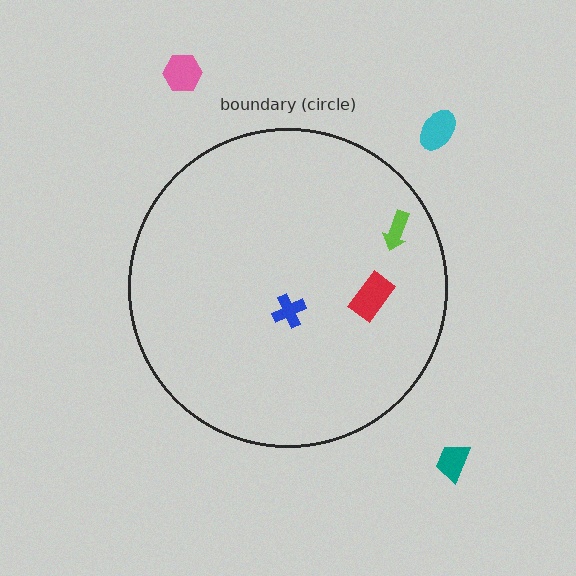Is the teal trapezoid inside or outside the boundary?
Outside.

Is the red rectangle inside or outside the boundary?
Inside.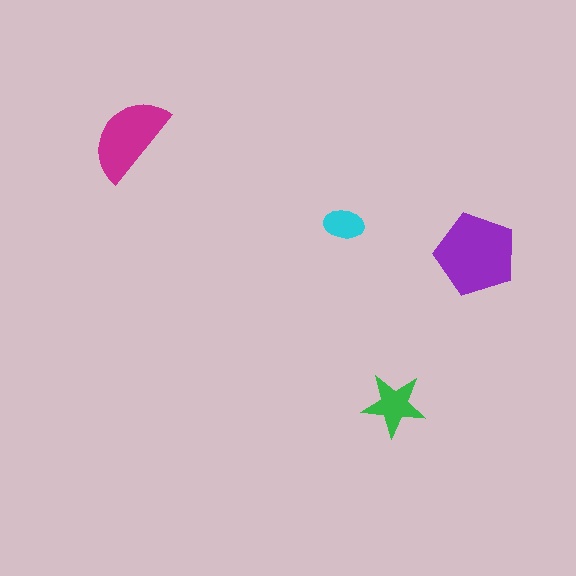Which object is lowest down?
The green star is bottommost.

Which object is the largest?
The purple pentagon.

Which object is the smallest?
The cyan ellipse.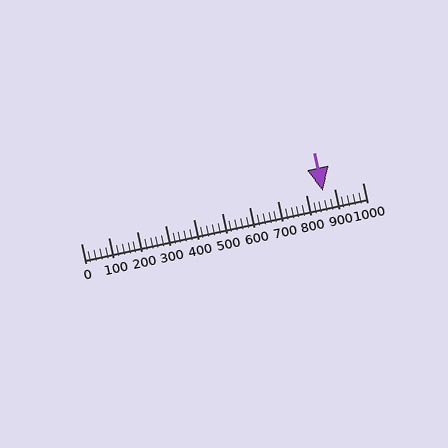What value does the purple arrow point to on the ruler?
The purple arrow points to approximately 860.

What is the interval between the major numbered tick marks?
The major tick marks are spaced 100 units apart.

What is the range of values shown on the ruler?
The ruler shows values from 0 to 1000.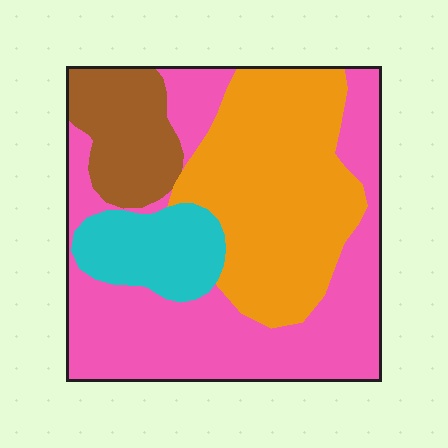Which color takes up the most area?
Pink, at roughly 40%.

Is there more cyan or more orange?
Orange.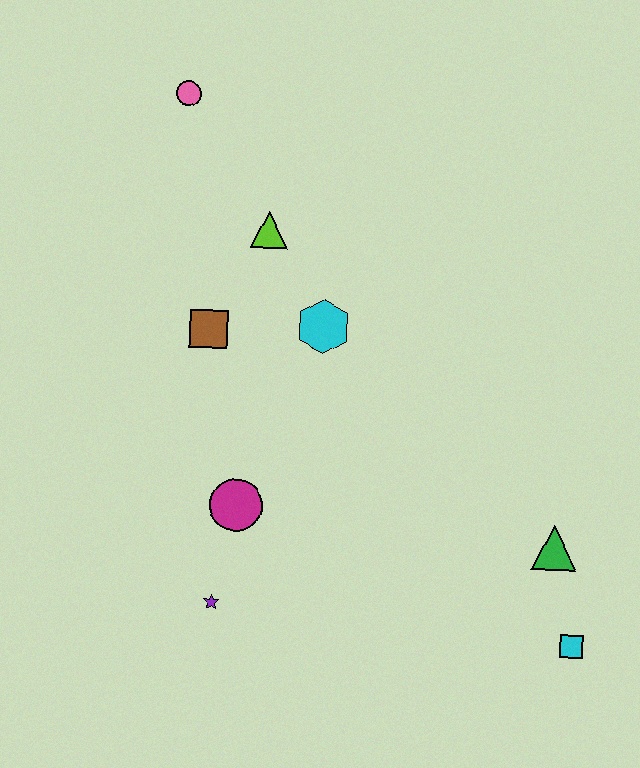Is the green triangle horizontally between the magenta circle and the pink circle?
No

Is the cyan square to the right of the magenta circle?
Yes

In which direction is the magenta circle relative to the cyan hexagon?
The magenta circle is below the cyan hexagon.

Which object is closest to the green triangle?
The cyan square is closest to the green triangle.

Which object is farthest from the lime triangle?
The cyan square is farthest from the lime triangle.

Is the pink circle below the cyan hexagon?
No